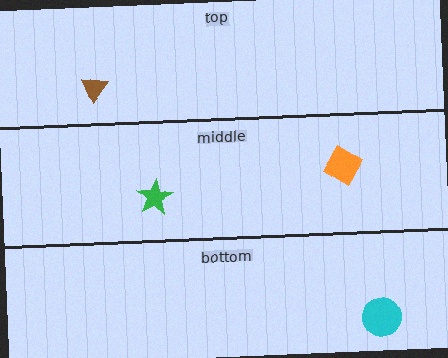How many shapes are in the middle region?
2.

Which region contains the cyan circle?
The bottom region.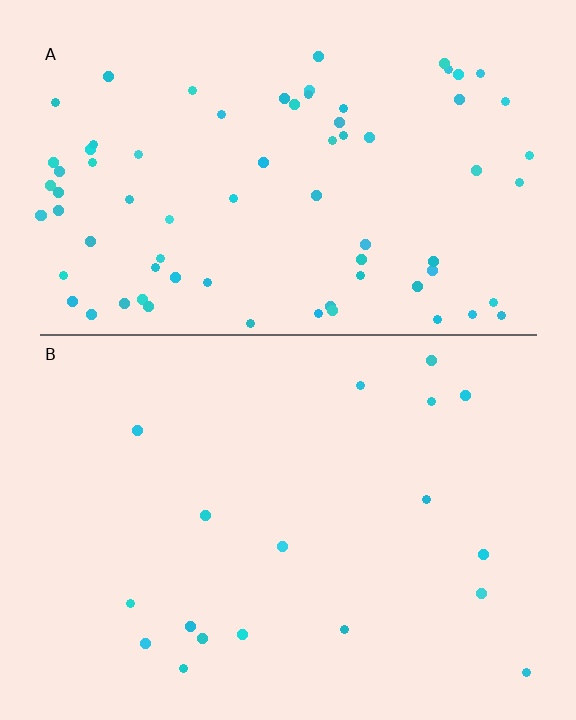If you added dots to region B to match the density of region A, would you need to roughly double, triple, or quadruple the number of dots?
Approximately quadruple.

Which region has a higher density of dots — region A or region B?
A (the top).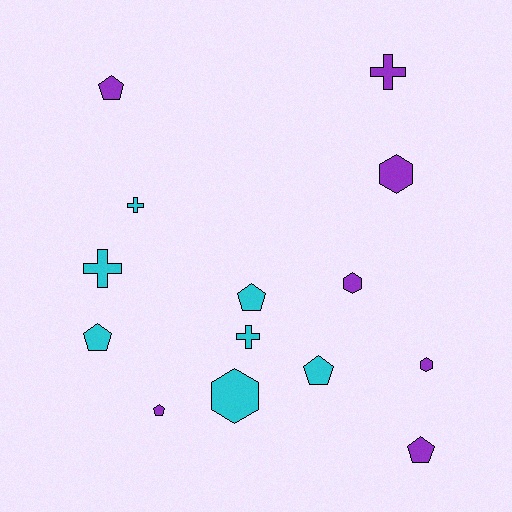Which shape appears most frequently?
Pentagon, with 6 objects.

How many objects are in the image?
There are 14 objects.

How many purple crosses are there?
There is 1 purple cross.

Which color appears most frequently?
Cyan, with 7 objects.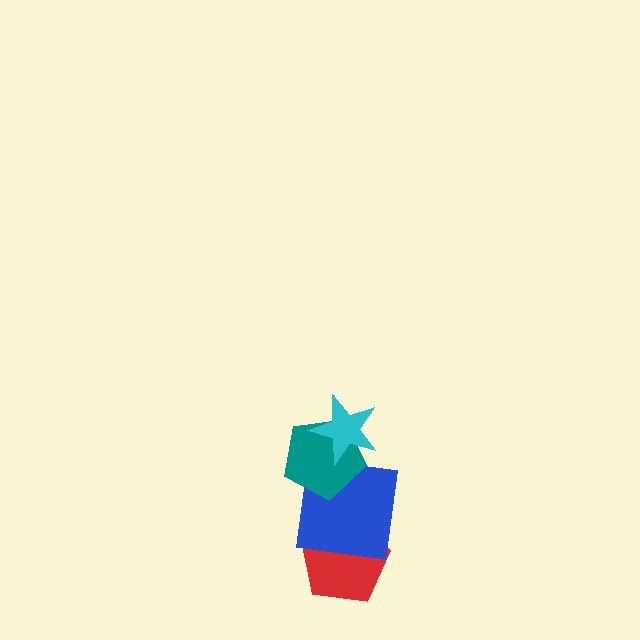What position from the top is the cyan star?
The cyan star is 1st from the top.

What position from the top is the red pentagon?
The red pentagon is 4th from the top.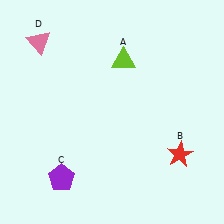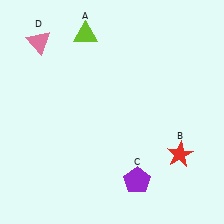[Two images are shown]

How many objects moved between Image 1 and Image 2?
2 objects moved between the two images.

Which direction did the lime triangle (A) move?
The lime triangle (A) moved left.